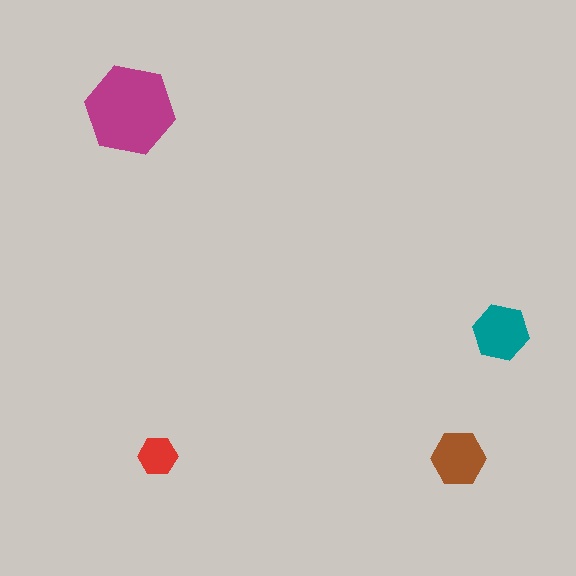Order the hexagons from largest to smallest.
the magenta one, the teal one, the brown one, the red one.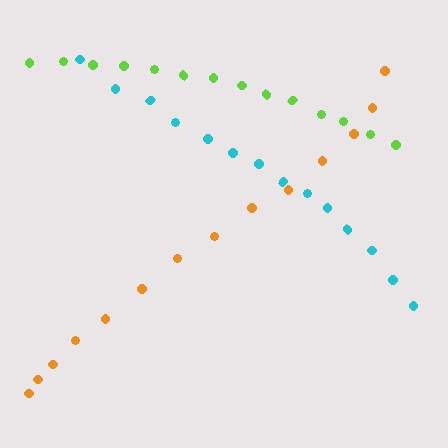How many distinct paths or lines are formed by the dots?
There are 3 distinct paths.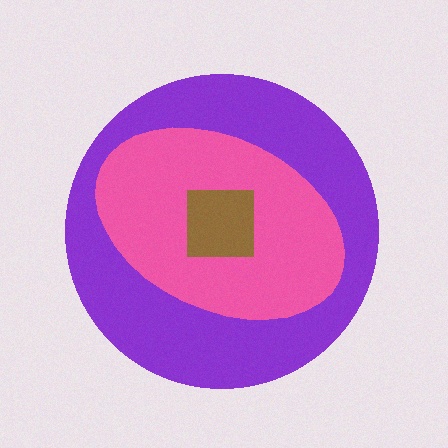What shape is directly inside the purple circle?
The pink ellipse.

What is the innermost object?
The brown square.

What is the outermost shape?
The purple circle.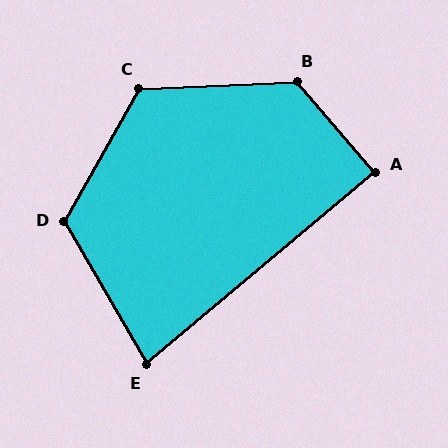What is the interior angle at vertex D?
Approximately 120 degrees (obtuse).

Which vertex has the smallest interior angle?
E, at approximately 80 degrees.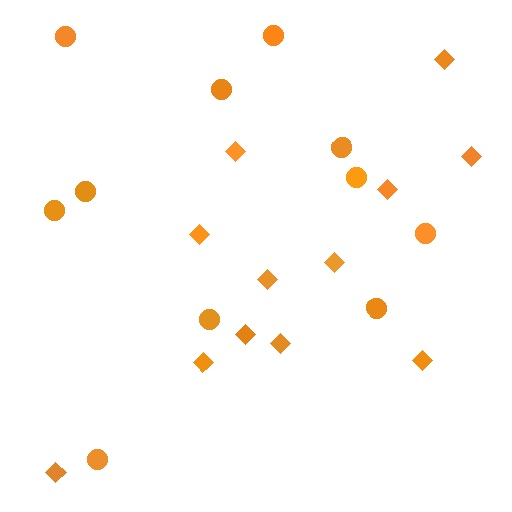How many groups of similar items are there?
There are 2 groups: one group of circles (11) and one group of diamonds (12).